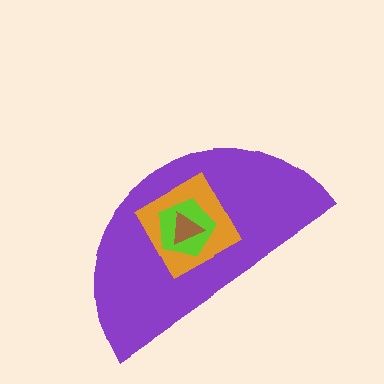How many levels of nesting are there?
4.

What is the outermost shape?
The purple semicircle.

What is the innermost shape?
The brown triangle.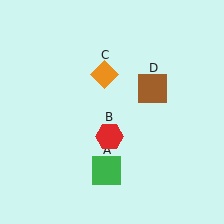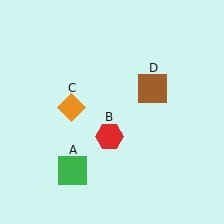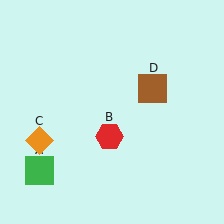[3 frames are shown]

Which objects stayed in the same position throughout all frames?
Red hexagon (object B) and brown square (object D) remained stationary.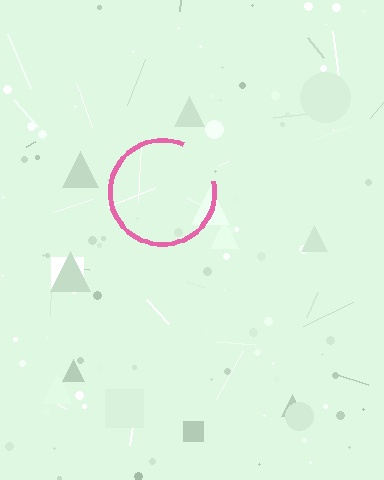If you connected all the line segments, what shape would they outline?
They would outline a circle.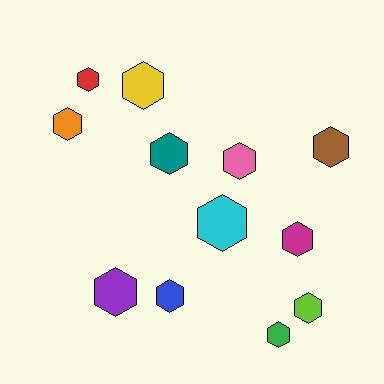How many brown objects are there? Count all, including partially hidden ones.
There is 1 brown object.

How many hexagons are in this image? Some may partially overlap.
There are 12 hexagons.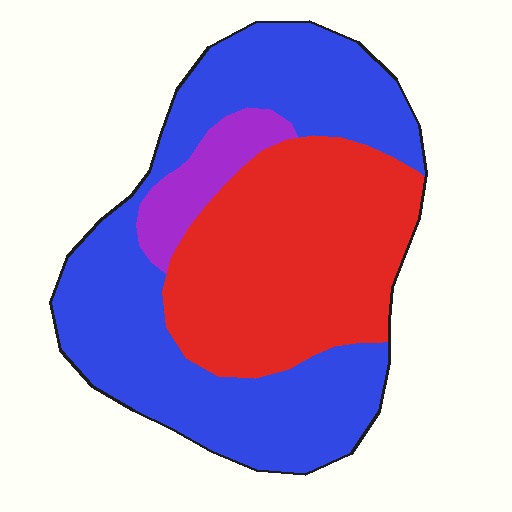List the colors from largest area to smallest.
From largest to smallest: blue, red, purple.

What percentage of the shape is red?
Red covers 39% of the shape.